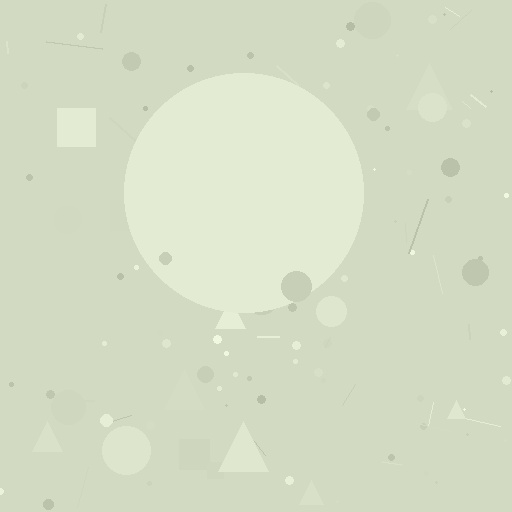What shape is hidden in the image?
A circle is hidden in the image.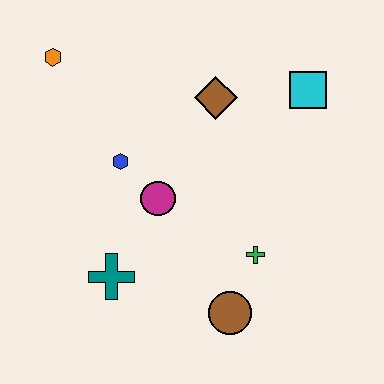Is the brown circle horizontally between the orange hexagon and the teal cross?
No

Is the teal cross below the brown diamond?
Yes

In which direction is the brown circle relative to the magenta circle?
The brown circle is below the magenta circle.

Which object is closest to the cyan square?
The brown diamond is closest to the cyan square.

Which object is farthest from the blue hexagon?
The cyan square is farthest from the blue hexagon.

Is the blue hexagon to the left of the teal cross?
No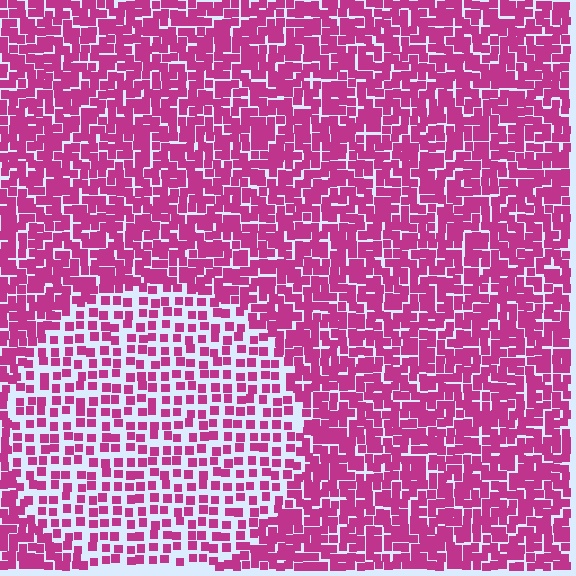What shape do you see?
I see a circle.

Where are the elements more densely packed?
The elements are more densely packed outside the circle boundary.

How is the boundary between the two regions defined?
The boundary is defined by a change in element density (approximately 1.9x ratio). All elements are the same color, size, and shape.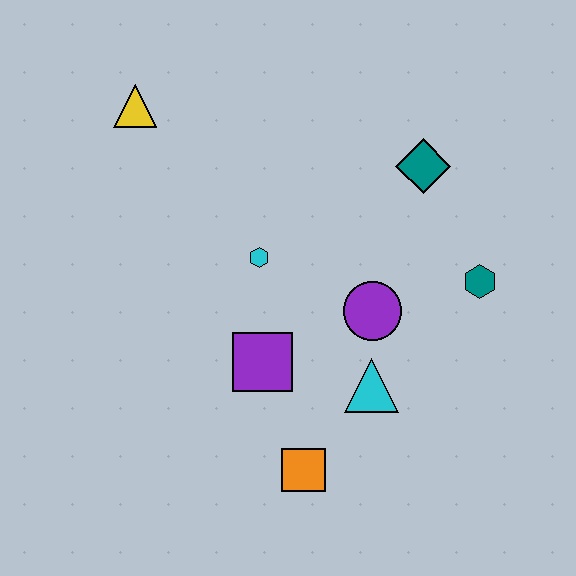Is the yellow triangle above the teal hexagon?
Yes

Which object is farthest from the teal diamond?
The orange square is farthest from the teal diamond.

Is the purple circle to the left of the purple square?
No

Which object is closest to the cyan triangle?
The purple circle is closest to the cyan triangle.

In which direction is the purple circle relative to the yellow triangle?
The purple circle is to the right of the yellow triangle.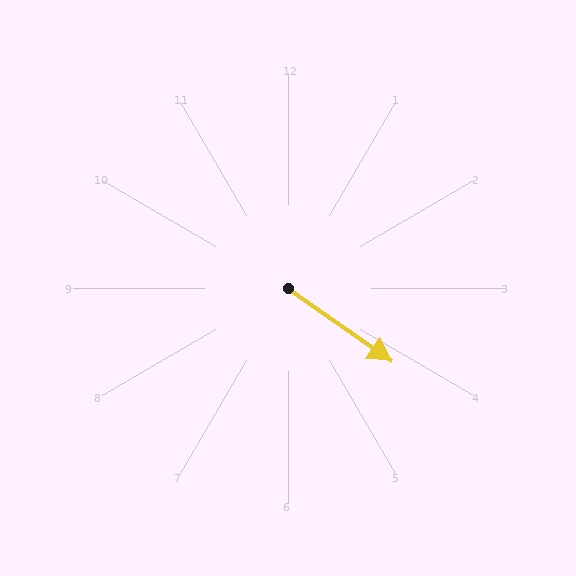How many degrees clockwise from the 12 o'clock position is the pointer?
Approximately 125 degrees.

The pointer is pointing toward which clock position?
Roughly 4 o'clock.